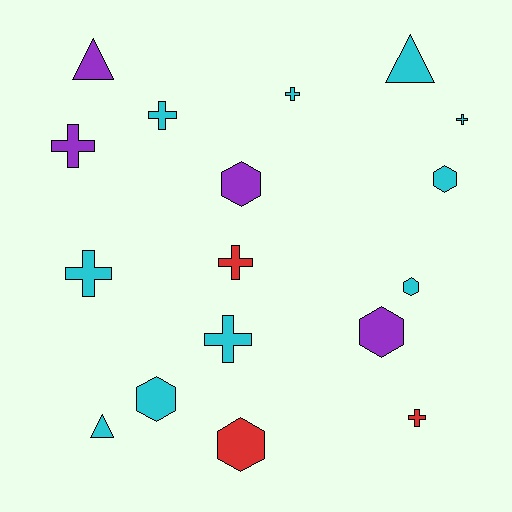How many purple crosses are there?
There is 1 purple cross.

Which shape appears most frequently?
Cross, with 8 objects.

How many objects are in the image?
There are 17 objects.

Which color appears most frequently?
Cyan, with 10 objects.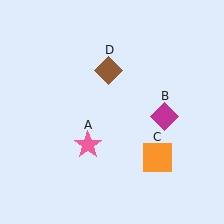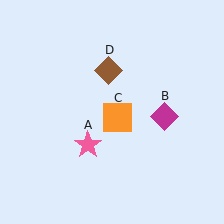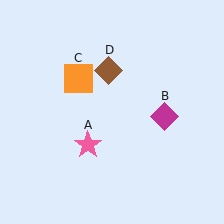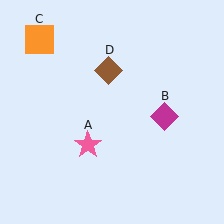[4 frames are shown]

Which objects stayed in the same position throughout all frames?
Pink star (object A) and magenta diamond (object B) and brown diamond (object D) remained stationary.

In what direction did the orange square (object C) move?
The orange square (object C) moved up and to the left.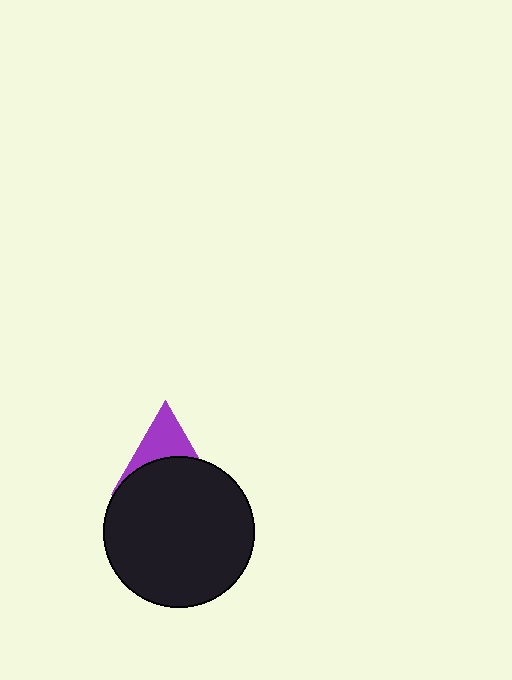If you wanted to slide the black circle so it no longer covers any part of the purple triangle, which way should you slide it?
Slide it down — that is the most direct way to separate the two shapes.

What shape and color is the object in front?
The object in front is a black circle.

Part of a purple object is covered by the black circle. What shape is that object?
It is a triangle.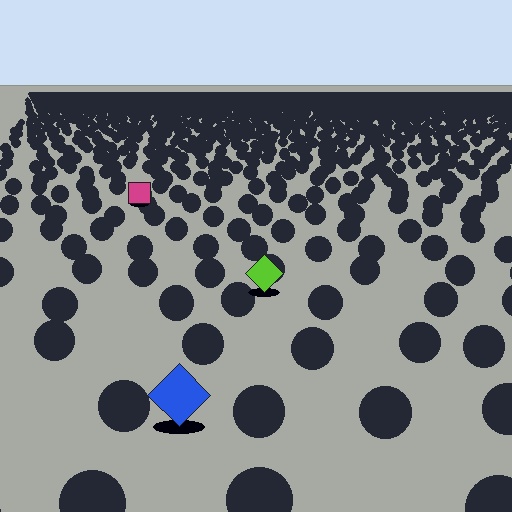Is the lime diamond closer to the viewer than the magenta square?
Yes. The lime diamond is closer — you can tell from the texture gradient: the ground texture is coarser near it.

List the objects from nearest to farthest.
From nearest to farthest: the blue diamond, the lime diamond, the magenta square.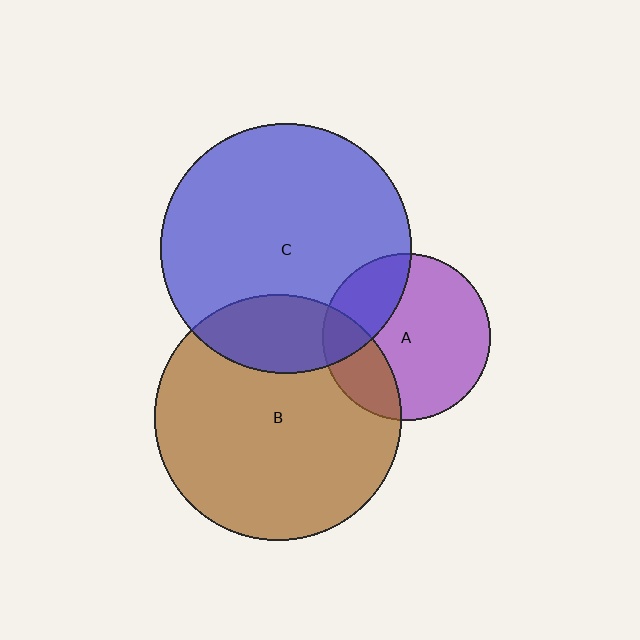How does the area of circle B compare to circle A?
Approximately 2.2 times.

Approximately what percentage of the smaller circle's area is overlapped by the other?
Approximately 25%.